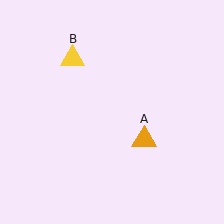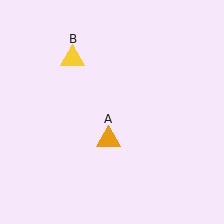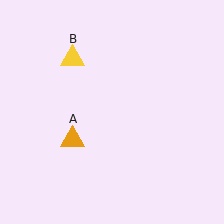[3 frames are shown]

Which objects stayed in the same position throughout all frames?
Yellow triangle (object B) remained stationary.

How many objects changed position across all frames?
1 object changed position: orange triangle (object A).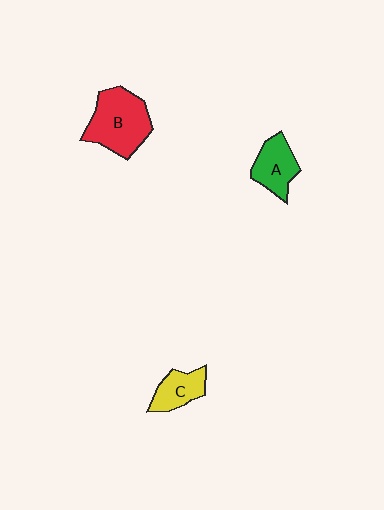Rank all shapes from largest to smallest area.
From largest to smallest: B (red), A (green), C (yellow).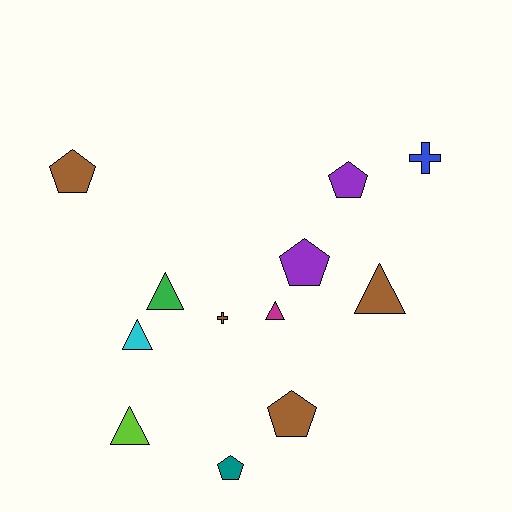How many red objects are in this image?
There are no red objects.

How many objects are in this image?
There are 12 objects.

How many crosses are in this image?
There are 2 crosses.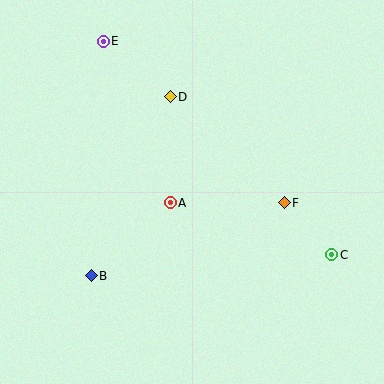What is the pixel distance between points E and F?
The distance between E and F is 242 pixels.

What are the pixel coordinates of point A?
Point A is at (170, 203).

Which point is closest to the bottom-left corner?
Point B is closest to the bottom-left corner.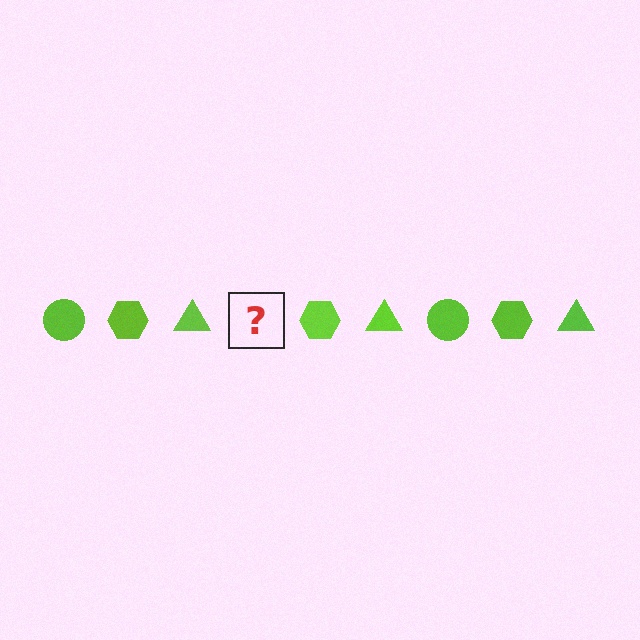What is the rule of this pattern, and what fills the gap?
The rule is that the pattern cycles through circle, hexagon, triangle shapes in lime. The gap should be filled with a lime circle.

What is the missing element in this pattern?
The missing element is a lime circle.